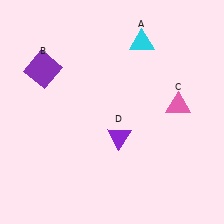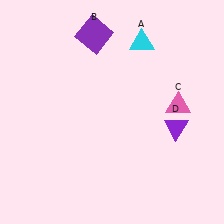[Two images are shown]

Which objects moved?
The objects that moved are: the purple square (B), the purple triangle (D).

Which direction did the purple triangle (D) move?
The purple triangle (D) moved right.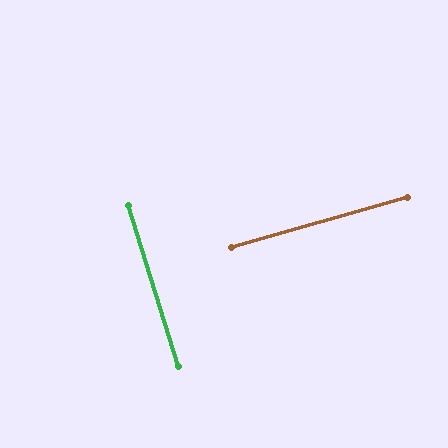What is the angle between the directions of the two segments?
Approximately 89 degrees.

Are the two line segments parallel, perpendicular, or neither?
Perpendicular — they meet at approximately 89°.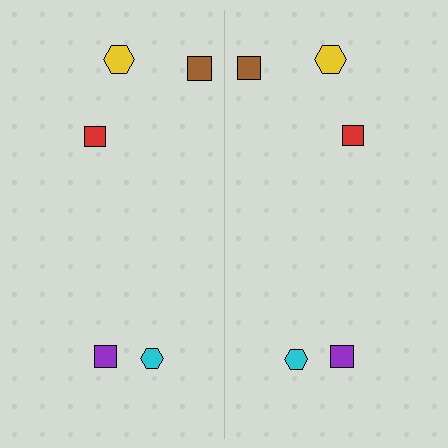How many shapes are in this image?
There are 10 shapes in this image.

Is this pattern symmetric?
Yes, this pattern has bilateral (reflection) symmetry.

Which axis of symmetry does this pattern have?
The pattern has a vertical axis of symmetry running through the center of the image.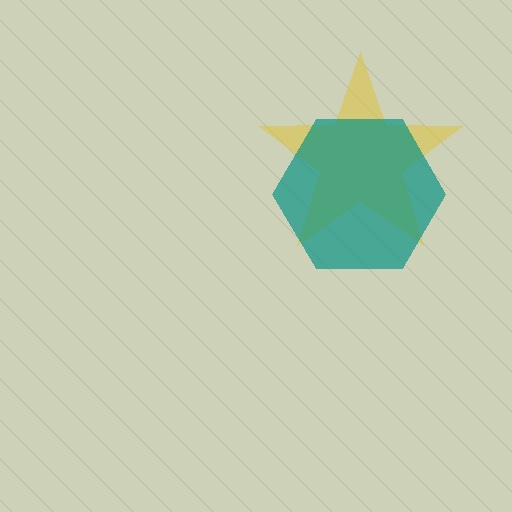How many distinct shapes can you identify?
There are 2 distinct shapes: a yellow star, a teal hexagon.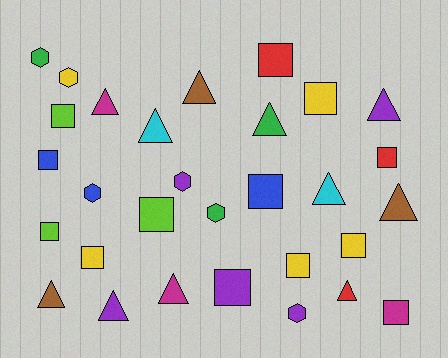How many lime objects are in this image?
There are 3 lime objects.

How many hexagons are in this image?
There are 6 hexagons.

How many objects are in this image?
There are 30 objects.